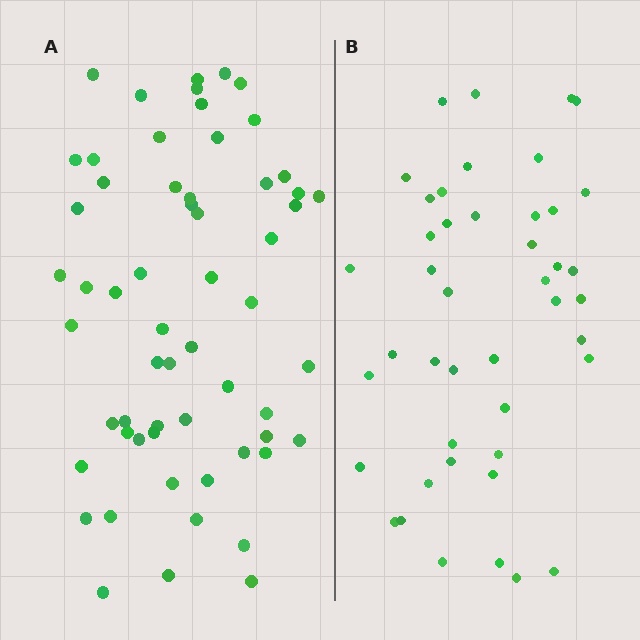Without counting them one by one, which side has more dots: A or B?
Region A (the left region) has more dots.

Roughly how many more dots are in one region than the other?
Region A has approximately 15 more dots than region B.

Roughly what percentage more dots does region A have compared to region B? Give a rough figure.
About 35% more.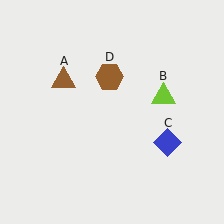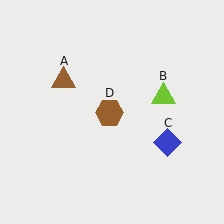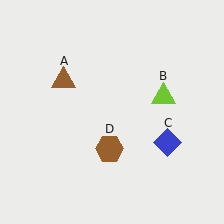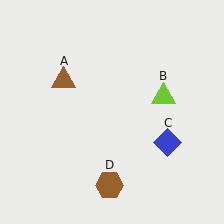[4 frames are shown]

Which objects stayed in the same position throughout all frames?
Brown triangle (object A) and lime triangle (object B) and blue diamond (object C) remained stationary.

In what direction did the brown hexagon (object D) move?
The brown hexagon (object D) moved down.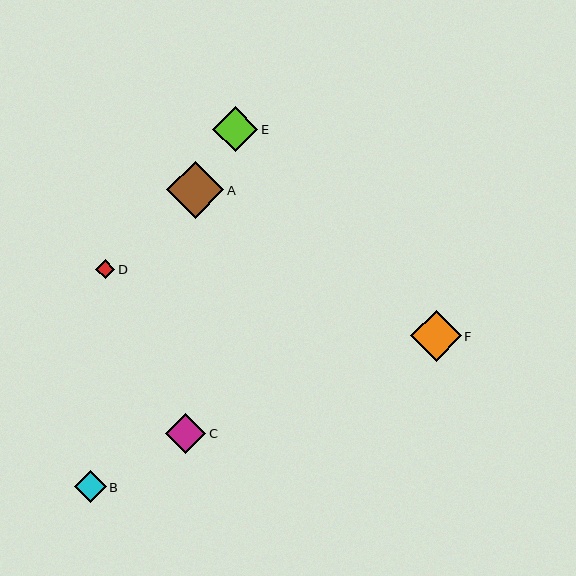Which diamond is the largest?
Diamond A is the largest with a size of approximately 57 pixels.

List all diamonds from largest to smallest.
From largest to smallest: A, F, E, C, B, D.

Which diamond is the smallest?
Diamond D is the smallest with a size of approximately 19 pixels.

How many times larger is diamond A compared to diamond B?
Diamond A is approximately 1.8 times the size of diamond B.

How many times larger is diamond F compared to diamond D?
Diamond F is approximately 2.7 times the size of diamond D.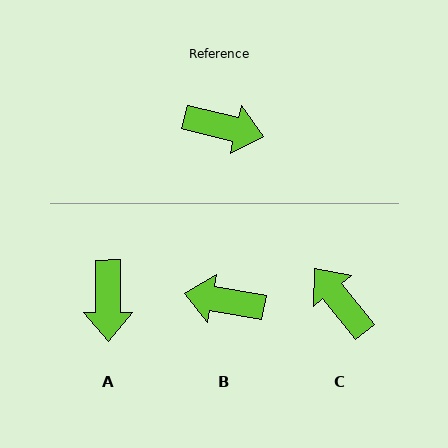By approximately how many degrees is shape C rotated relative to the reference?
Approximately 142 degrees counter-clockwise.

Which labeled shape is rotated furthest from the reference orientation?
B, about 176 degrees away.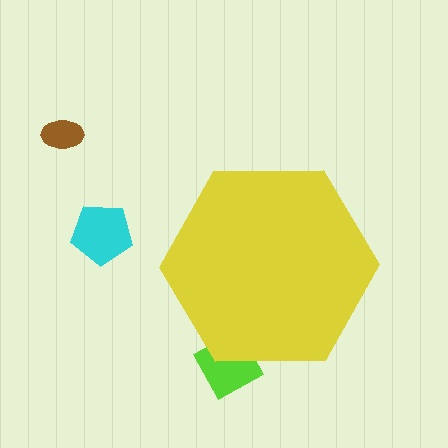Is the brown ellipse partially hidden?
No, the brown ellipse is fully visible.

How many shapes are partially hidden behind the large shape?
1 shape is partially hidden.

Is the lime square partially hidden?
Yes, the lime square is partially hidden behind the yellow hexagon.